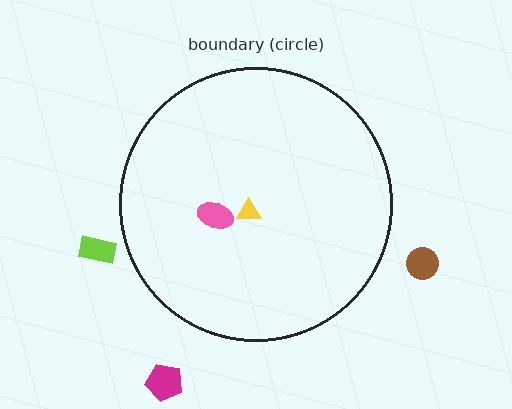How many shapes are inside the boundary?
2 inside, 3 outside.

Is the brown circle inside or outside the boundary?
Outside.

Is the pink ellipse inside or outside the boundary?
Inside.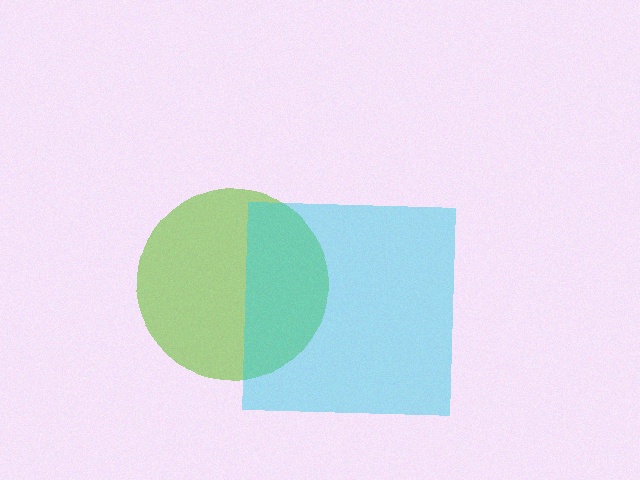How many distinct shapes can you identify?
There are 2 distinct shapes: a lime circle, a cyan square.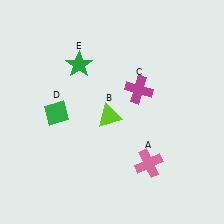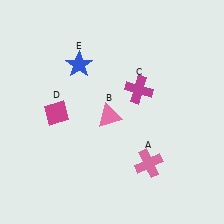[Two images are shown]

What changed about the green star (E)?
In Image 1, E is green. In Image 2, it changed to blue.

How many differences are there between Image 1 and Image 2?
There are 3 differences between the two images.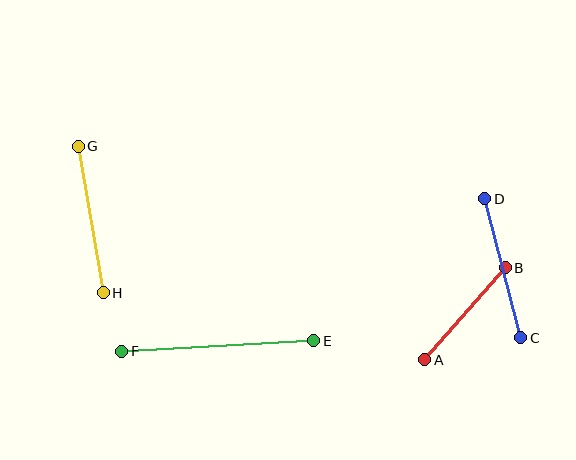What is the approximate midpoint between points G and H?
The midpoint is at approximately (91, 219) pixels.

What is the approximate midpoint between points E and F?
The midpoint is at approximately (218, 346) pixels.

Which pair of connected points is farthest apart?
Points E and F are farthest apart.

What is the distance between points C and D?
The distance is approximately 144 pixels.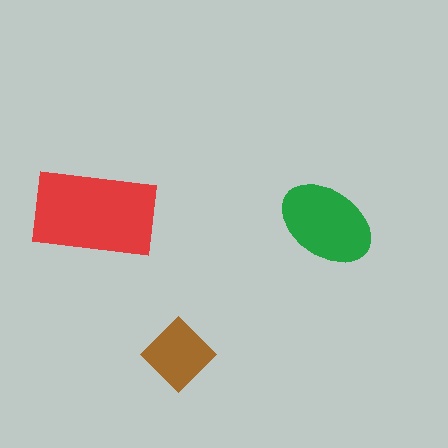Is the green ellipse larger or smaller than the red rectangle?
Smaller.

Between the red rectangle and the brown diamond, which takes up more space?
The red rectangle.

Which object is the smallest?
The brown diamond.